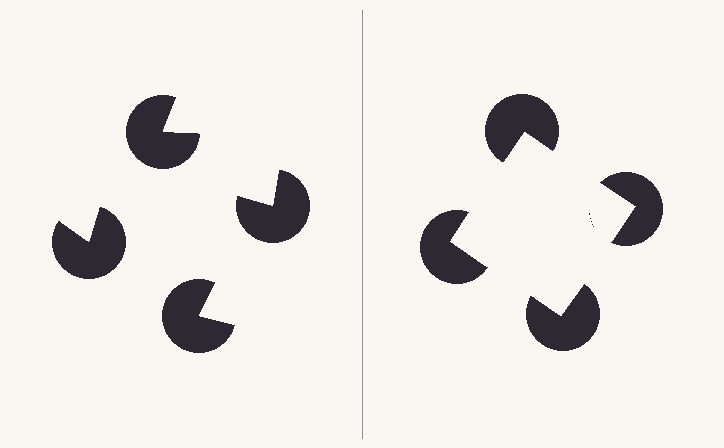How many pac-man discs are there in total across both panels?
8 — 4 on each side.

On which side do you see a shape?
An illusory square appears on the right side. On the left side the wedge cuts are rotated, so no coherent shape forms.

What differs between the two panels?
The pac-man discs are positioned identically on both sides; only the wedge orientations differ. On the right they align to a square; on the left they are misaligned.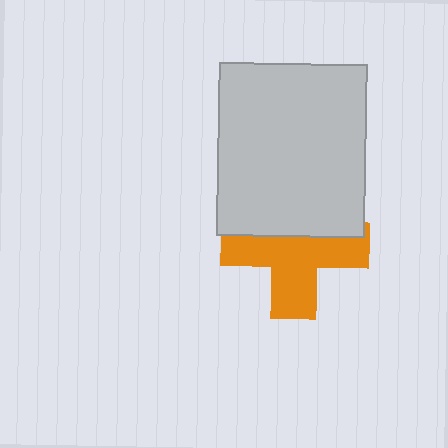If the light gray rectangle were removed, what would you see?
You would see the complete orange cross.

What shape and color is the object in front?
The object in front is a light gray rectangle.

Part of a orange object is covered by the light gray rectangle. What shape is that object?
It is a cross.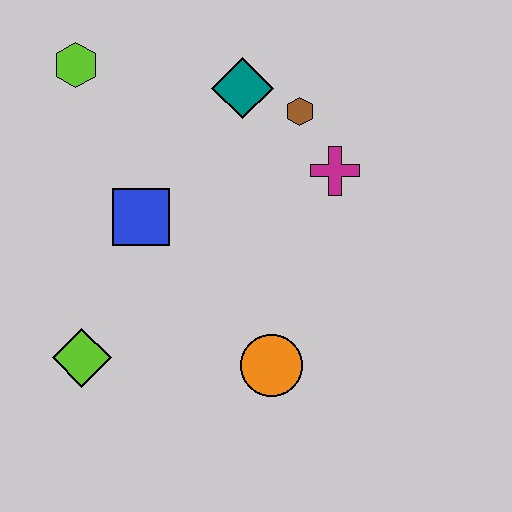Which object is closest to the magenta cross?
The brown hexagon is closest to the magenta cross.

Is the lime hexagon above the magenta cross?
Yes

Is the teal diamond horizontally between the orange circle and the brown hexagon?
No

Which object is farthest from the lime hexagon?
The orange circle is farthest from the lime hexagon.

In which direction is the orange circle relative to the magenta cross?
The orange circle is below the magenta cross.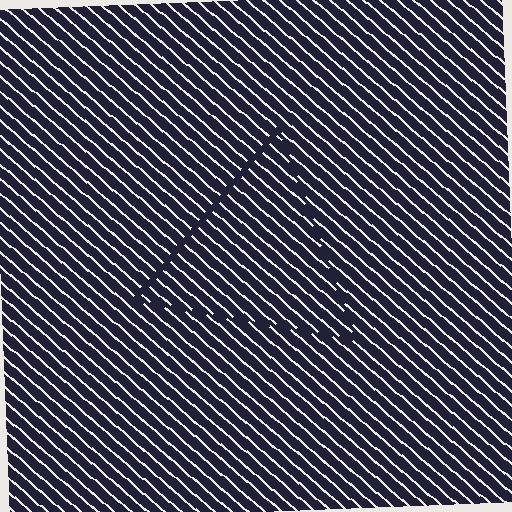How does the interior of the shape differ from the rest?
The interior of the shape contains the same grating, shifted by half a period — the contour is defined by the phase discontinuity where line-ends from the inner and outer gratings abut.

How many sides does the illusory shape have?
3 sides — the line-ends trace a triangle.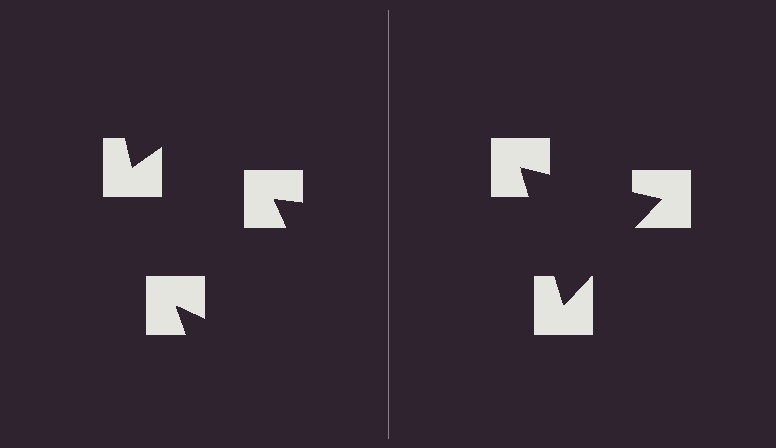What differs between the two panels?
The notched squares are positioned identically on both sides; only the wedge orientations differ. On the right they align to a triangle; on the left they are misaligned.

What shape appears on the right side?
An illusory triangle.